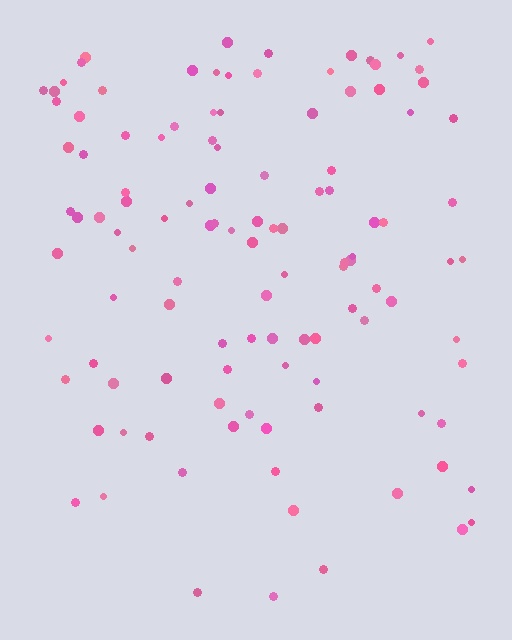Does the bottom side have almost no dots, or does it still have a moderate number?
Still a moderate number, just noticeably fewer than the top.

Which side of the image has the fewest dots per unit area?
The bottom.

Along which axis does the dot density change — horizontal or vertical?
Vertical.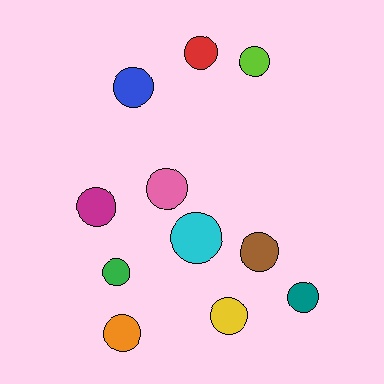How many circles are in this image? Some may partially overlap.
There are 11 circles.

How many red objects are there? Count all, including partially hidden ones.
There is 1 red object.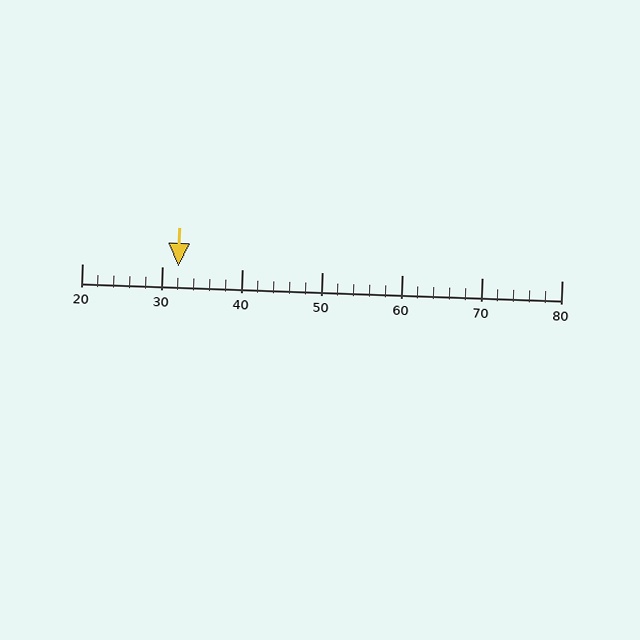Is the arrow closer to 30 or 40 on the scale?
The arrow is closer to 30.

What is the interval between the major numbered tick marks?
The major tick marks are spaced 10 units apart.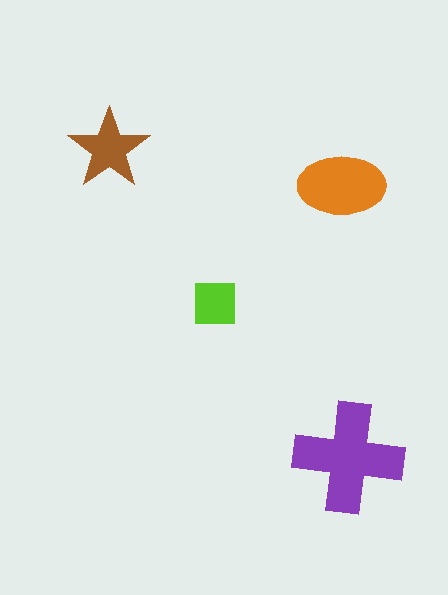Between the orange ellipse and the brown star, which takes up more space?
The orange ellipse.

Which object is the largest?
The purple cross.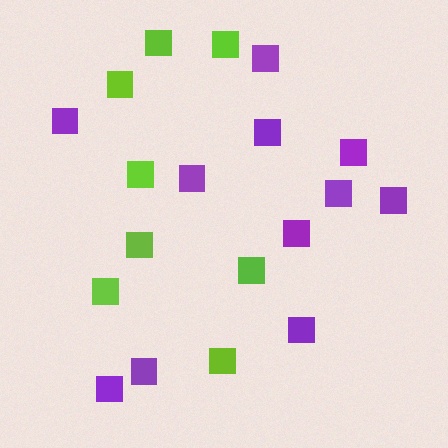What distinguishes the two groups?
There are 2 groups: one group of purple squares (11) and one group of lime squares (8).